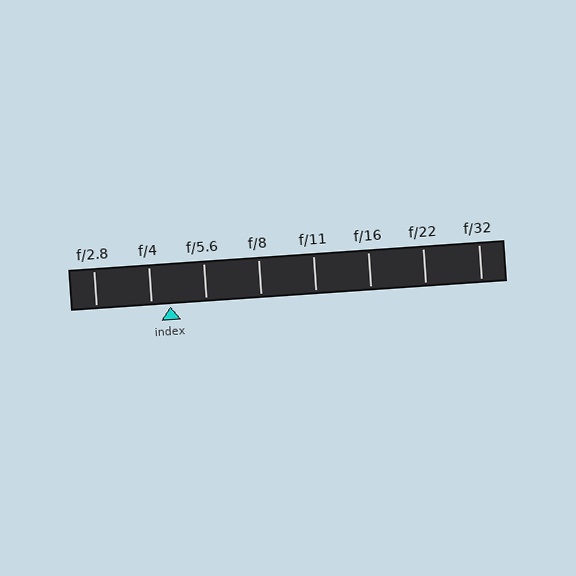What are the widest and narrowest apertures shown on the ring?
The widest aperture shown is f/2.8 and the narrowest is f/32.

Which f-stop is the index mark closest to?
The index mark is closest to f/4.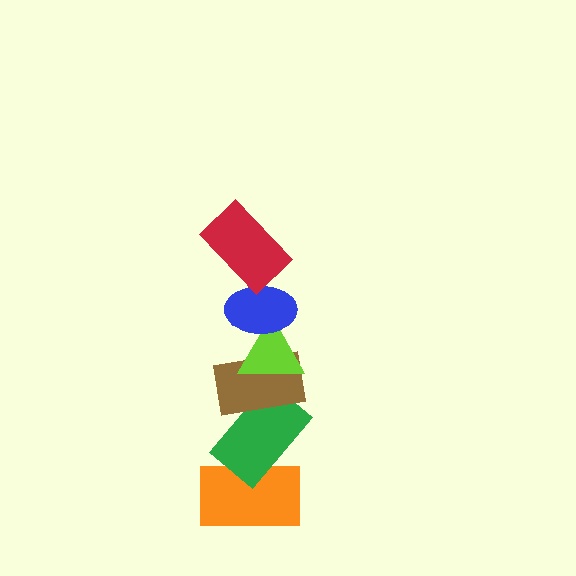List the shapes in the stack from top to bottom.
From top to bottom: the red rectangle, the blue ellipse, the lime triangle, the brown rectangle, the green rectangle, the orange rectangle.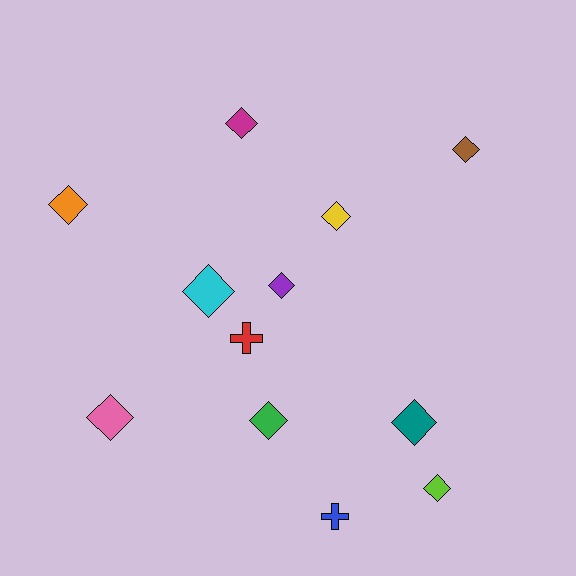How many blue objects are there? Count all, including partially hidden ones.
There is 1 blue object.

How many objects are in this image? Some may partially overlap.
There are 12 objects.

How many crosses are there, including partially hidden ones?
There are 2 crosses.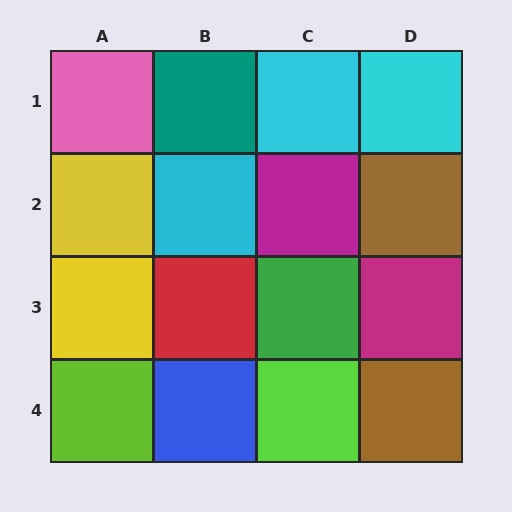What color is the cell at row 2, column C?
Magenta.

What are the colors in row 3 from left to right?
Yellow, red, green, magenta.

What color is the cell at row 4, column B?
Blue.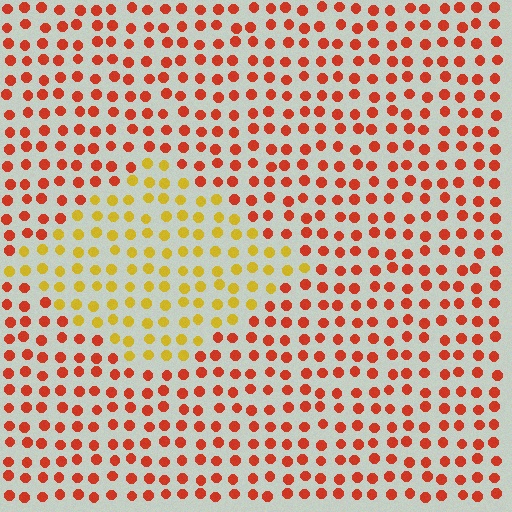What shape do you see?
I see a diamond.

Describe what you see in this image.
The image is filled with small red elements in a uniform arrangement. A diamond-shaped region is visible where the elements are tinted to a slightly different hue, forming a subtle color boundary.